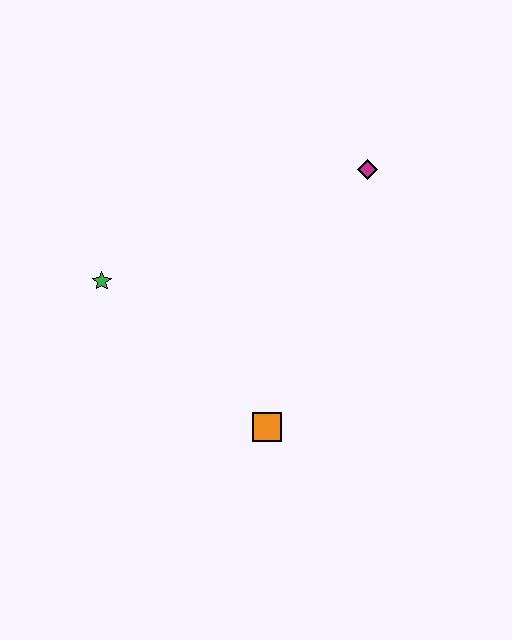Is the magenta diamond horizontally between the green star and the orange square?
No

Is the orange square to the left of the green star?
No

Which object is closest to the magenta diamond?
The orange square is closest to the magenta diamond.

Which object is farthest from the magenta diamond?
The green star is farthest from the magenta diamond.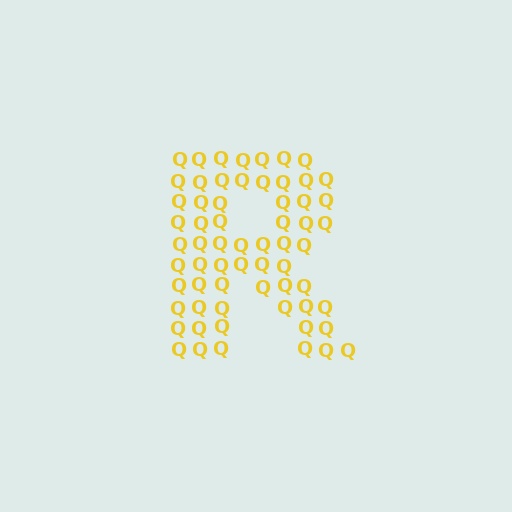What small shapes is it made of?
It is made of small letter Q's.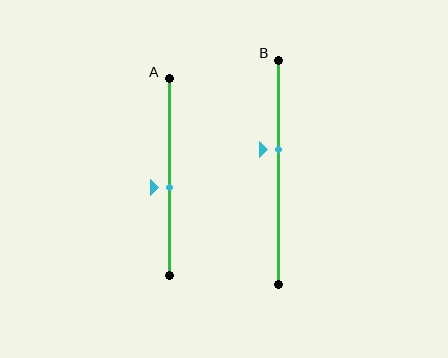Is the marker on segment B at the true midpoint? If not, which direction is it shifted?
No, the marker on segment B is shifted upward by about 10% of the segment length.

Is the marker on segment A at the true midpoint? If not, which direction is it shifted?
No, the marker on segment A is shifted downward by about 5% of the segment length.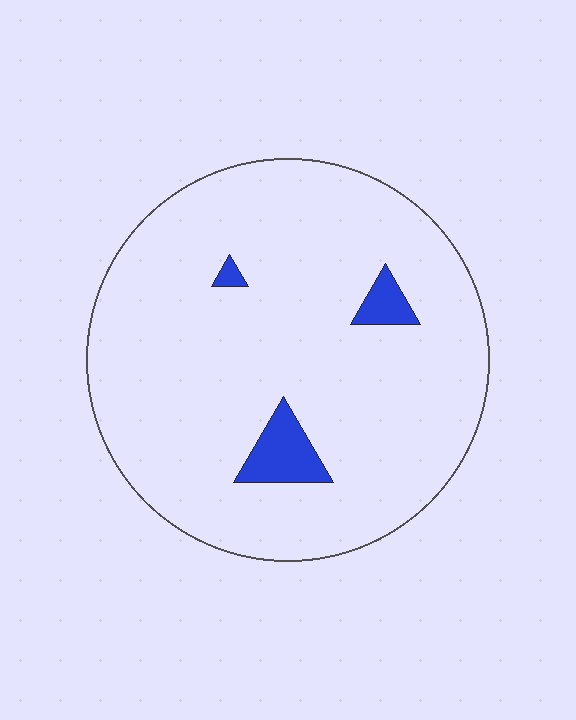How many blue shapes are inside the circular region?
3.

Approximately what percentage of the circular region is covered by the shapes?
Approximately 5%.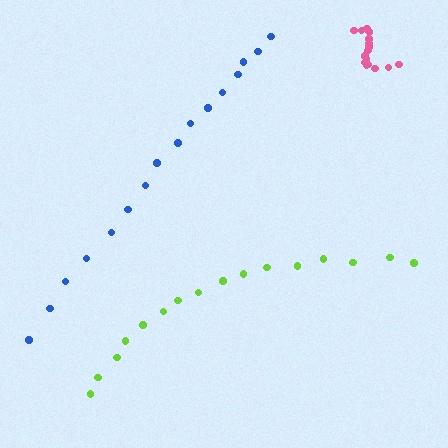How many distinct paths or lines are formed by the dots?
There are 3 distinct paths.